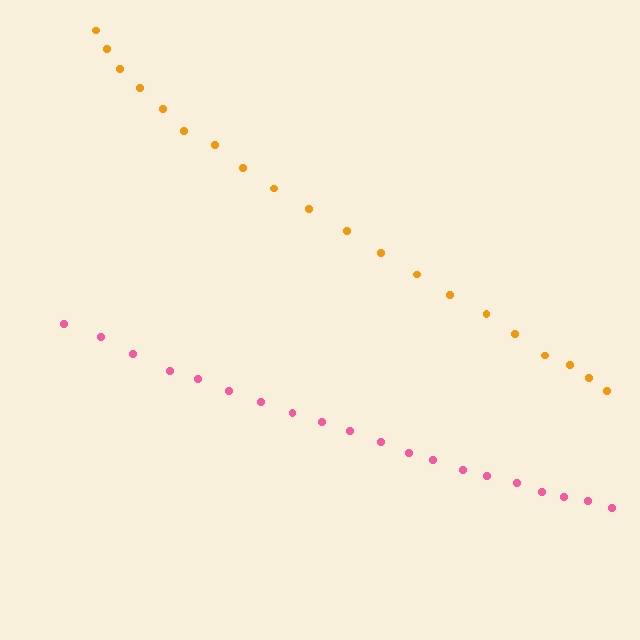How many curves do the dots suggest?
There are 2 distinct paths.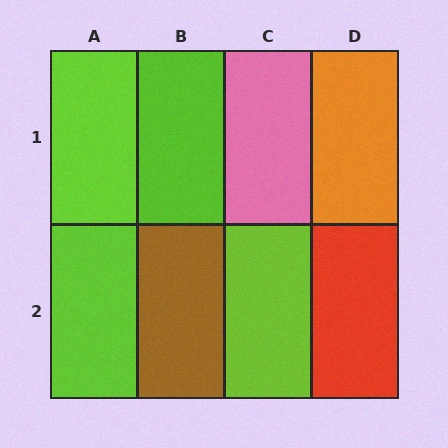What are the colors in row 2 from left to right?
Lime, brown, lime, red.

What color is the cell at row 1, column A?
Lime.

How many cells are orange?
1 cell is orange.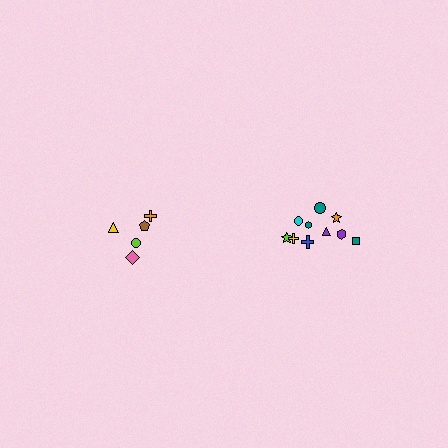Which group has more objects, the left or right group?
The right group.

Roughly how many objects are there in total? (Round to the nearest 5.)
Roughly 15 objects in total.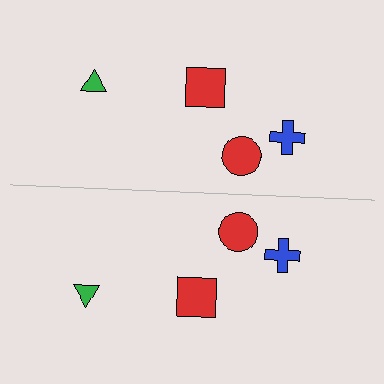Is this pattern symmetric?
Yes, this pattern has bilateral (reflection) symmetry.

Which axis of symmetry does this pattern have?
The pattern has a horizontal axis of symmetry running through the center of the image.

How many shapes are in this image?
There are 8 shapes in this image.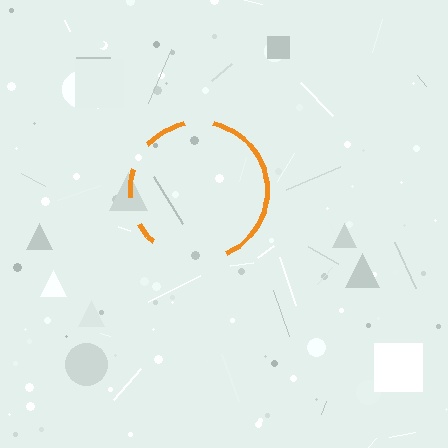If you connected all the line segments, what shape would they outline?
They would outline a circle.